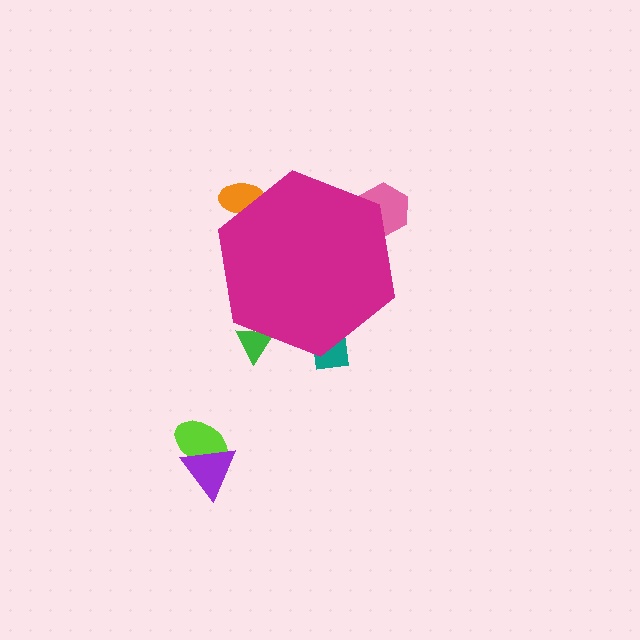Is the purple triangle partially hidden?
No, the purple triangle is fully visible.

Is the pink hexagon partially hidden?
Yes, the pink hexagon is partially hidden behind the magenta hexagon.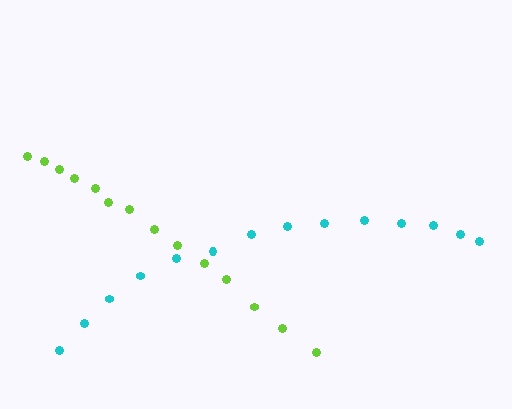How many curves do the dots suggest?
There are 2 distinct paths.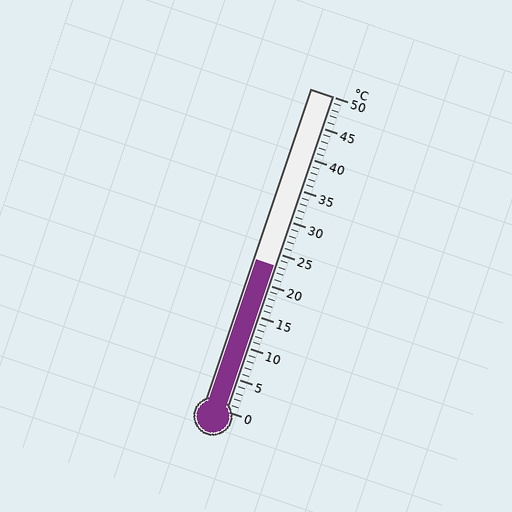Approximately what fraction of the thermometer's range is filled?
The thermometer is filled to approximately 45% of its range.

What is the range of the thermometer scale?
The thermometer scale ranges from 0°C to 50°C.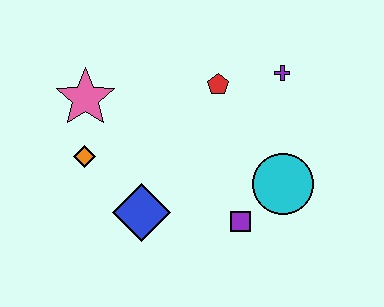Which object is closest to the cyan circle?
The purple square is closest to the cyan circle.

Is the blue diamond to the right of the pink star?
Yes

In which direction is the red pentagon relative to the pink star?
The red pentagon is to the right of the pink star.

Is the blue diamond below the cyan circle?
Yes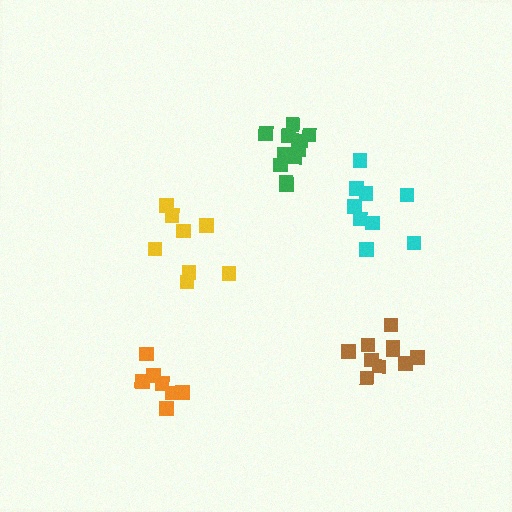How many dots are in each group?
Group 1: 8 dots, Group 2: 11 dots, Group 3: 9 dots, Group 4: 8 dots, Group 5: 10 dots (46 total).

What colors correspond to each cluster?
The clusters are colored: orange, green, cyan, yellow, brown.